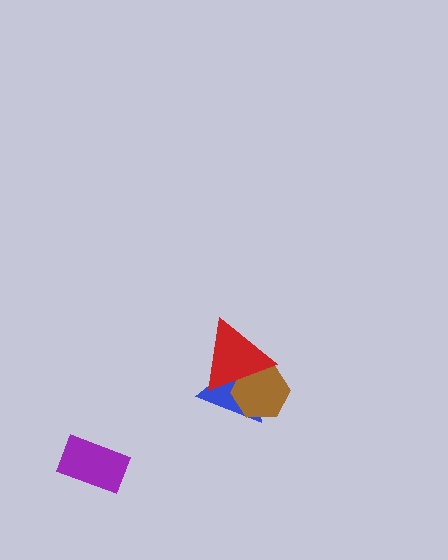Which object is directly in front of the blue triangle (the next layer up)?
The brown hexagon is directly in front of the blue triangle.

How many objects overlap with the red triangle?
2 objects overlap with the red triangle.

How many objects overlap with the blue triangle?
2 objects overlap with the blue triangle.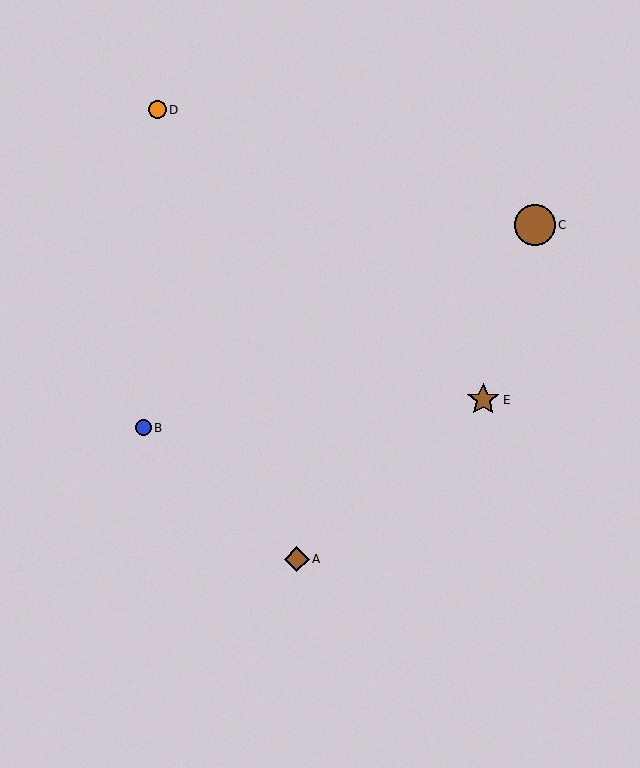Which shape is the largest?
The brown circle (labeled C) is the largest.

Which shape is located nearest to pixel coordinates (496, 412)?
The brown star (labeled E) at (483, 400) is nearest to that location.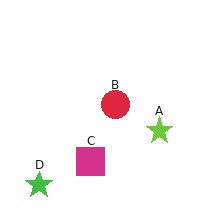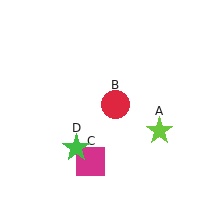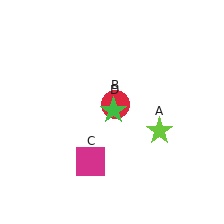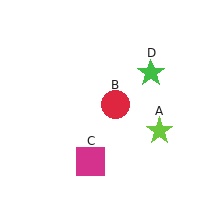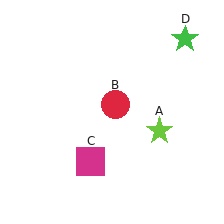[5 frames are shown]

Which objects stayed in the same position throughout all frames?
Lime star (object A) and red circle (object B) and magenta square (object C) remained stationary.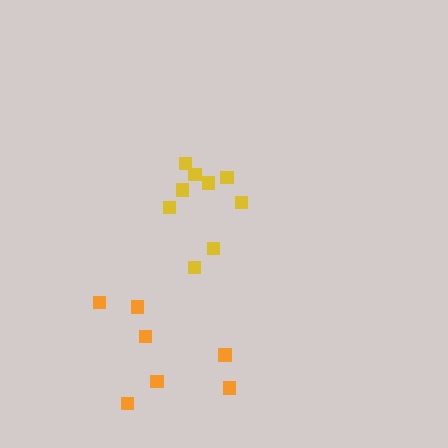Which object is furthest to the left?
The orange cluster is leftmost.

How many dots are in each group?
Group 1: 7 dots, Group 2: 9 dots (16 total).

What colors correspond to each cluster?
The clusters are colored: orange, yellow.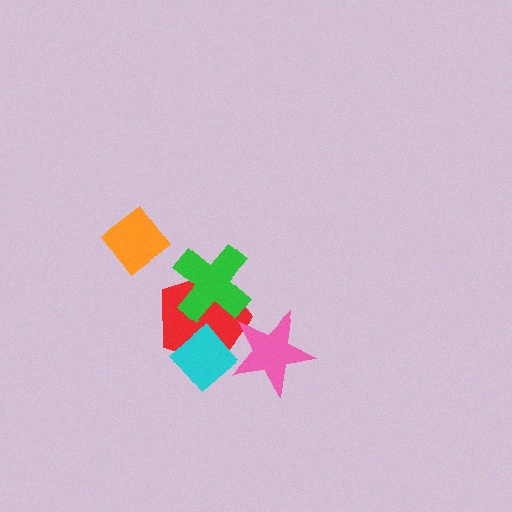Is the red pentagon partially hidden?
Yes, it is partially covered by another shape.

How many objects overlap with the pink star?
2 objects overlap with the pink star.